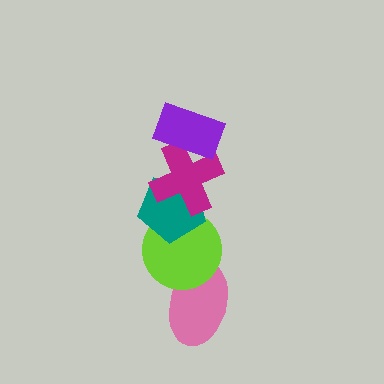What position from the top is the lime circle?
The lime circle is 4th from the top.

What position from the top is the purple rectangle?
The purple rectangle is 1st from the top.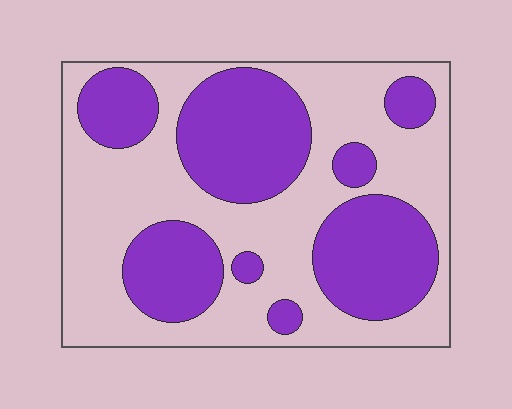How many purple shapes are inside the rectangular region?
8.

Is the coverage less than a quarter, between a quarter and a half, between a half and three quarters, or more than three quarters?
Between a quarter and a half.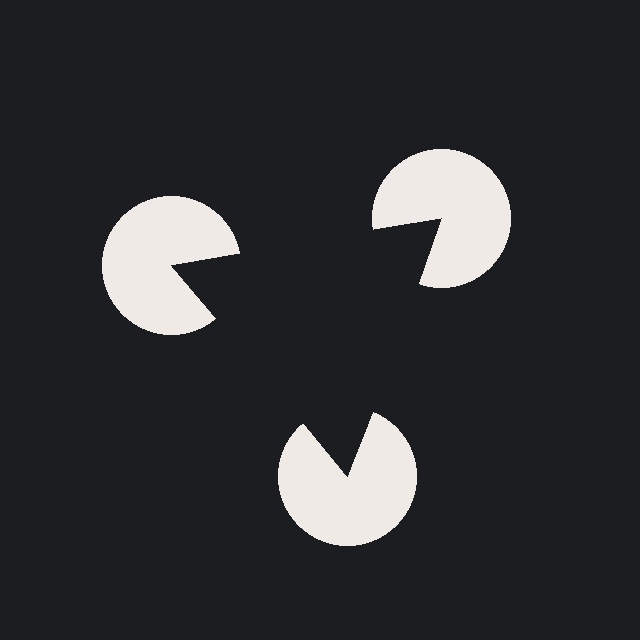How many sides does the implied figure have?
3 sides.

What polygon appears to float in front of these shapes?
An illusory triangle — its edges are inferred from the aligned wedge cuts in the pac-man discs, not physically drawn.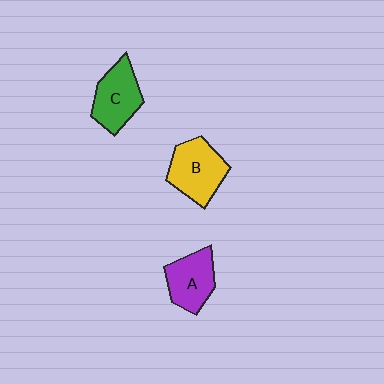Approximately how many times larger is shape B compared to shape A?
Approximately 1.2 times.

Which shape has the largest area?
Shape B (yellow).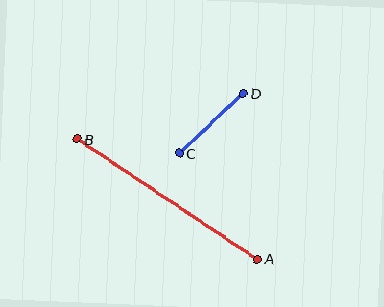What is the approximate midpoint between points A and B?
The midpoint is at approximately (167, 199) pixels.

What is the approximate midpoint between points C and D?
The midpoint is at approximately (211, 123) pixels.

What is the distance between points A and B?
The distance is approximately 217 pixels.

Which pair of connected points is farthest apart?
Points A and B are farthest apart.